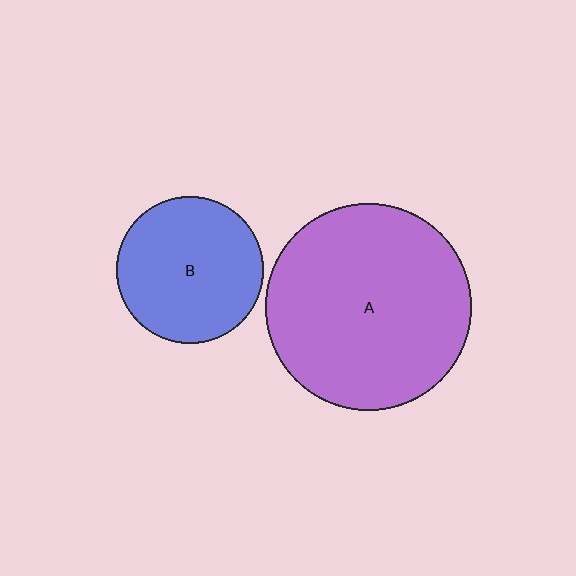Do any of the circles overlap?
No, none of the circles overlap.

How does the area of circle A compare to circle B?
Approximately 2.0 times.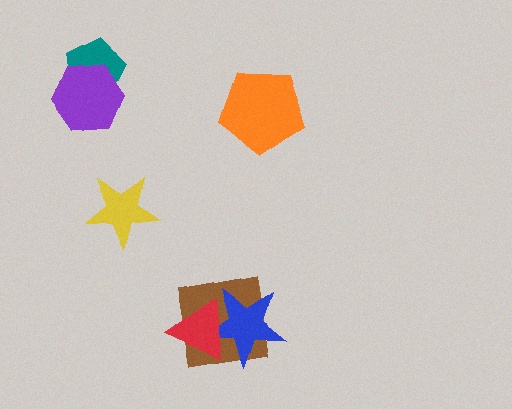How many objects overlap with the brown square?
2 objects overlap with the brown square.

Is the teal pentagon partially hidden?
Yes, it is partially covered by another shape.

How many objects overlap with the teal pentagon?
1 object overlaps with the teal pentagon.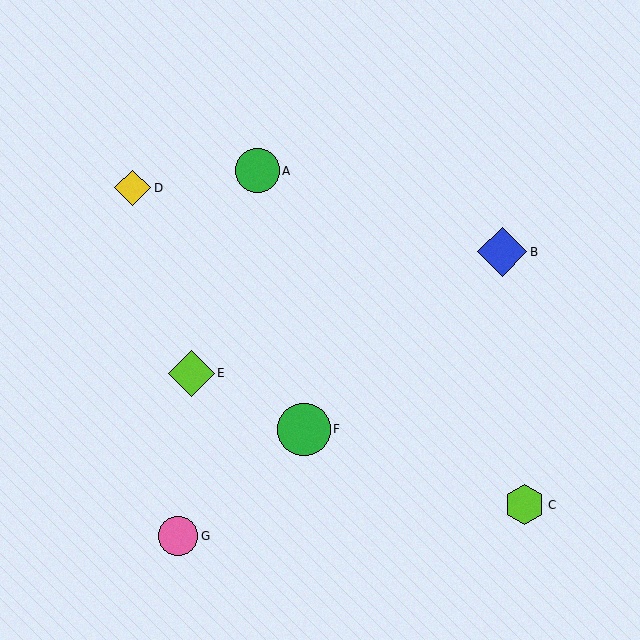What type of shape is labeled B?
Shape B is a blue diamond.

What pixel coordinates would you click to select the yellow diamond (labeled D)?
Click at (133, 188) to select the yellow diamond D.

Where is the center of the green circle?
The center of the green circle is at (304, 429).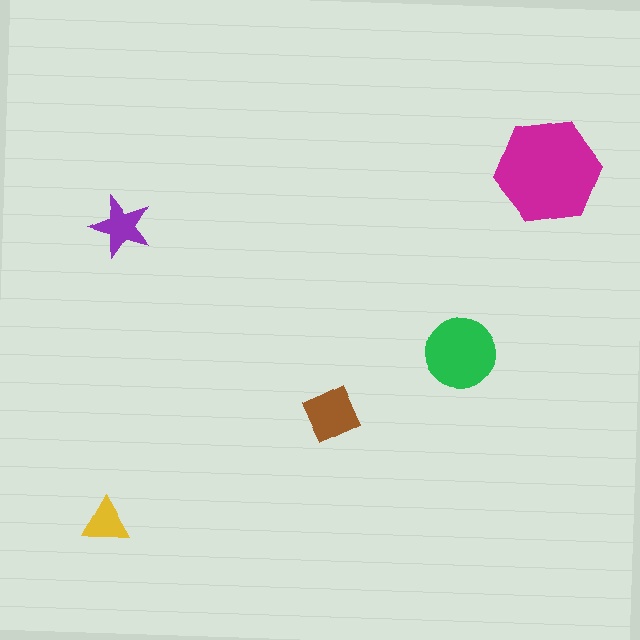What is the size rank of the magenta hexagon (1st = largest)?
1st.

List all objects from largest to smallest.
The magenta hexagon, the green circle, the brown diamond, the purple star, the yellow triangle.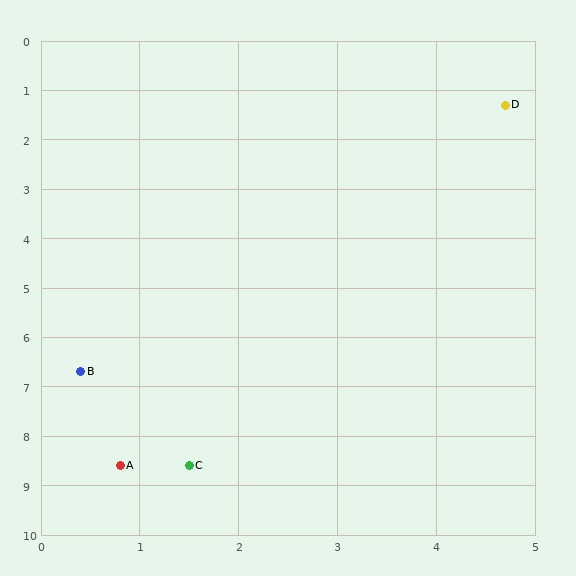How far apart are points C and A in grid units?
Points C and A are about 0.7 grid units apart.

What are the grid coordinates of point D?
Point D is at approximately (4.7, 1.3).